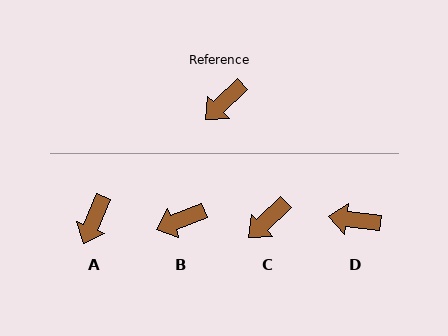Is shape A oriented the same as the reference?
No, it is off by about 23 degrees.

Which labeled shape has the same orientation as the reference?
C.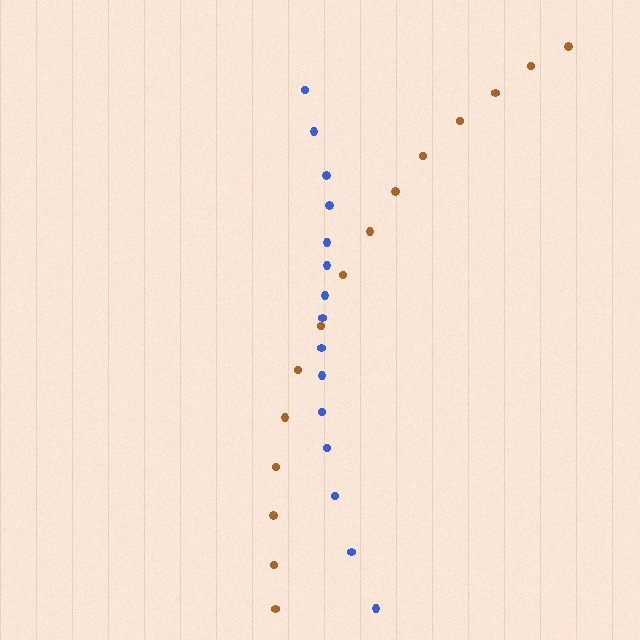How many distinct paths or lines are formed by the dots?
There are 2 distinct paths.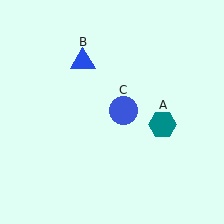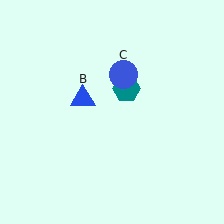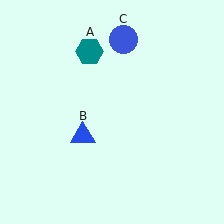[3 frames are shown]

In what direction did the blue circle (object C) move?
The blue circle (object C) moved up.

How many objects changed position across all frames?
3 objects changed position: teal hexagon (object A), blue triangle (object B), blue circle (object C).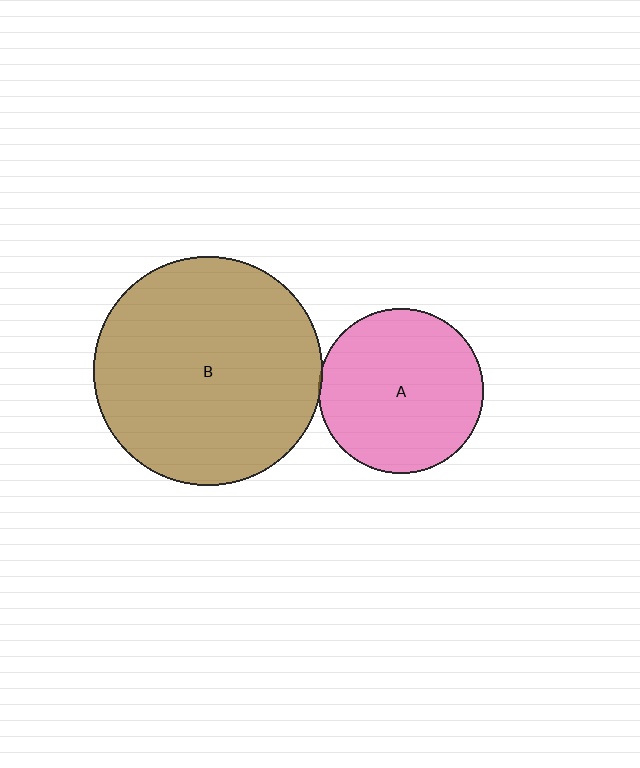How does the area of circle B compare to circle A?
Approximately 1.9 times.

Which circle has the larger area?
Circle B (brown).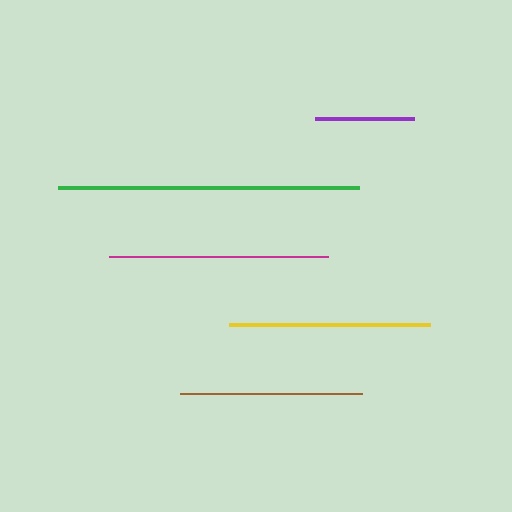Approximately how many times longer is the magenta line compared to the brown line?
The magenta line is approximately 1.2 times the length of the brown line.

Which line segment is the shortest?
The purple line is the shortest at approximately 99 pixels.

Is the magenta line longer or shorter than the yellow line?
The magenta line is longer than the yellow line.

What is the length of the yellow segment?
The yellow segment is approximately 201 pixels long.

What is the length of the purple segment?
The purple segment is approximately 99 pixels long.